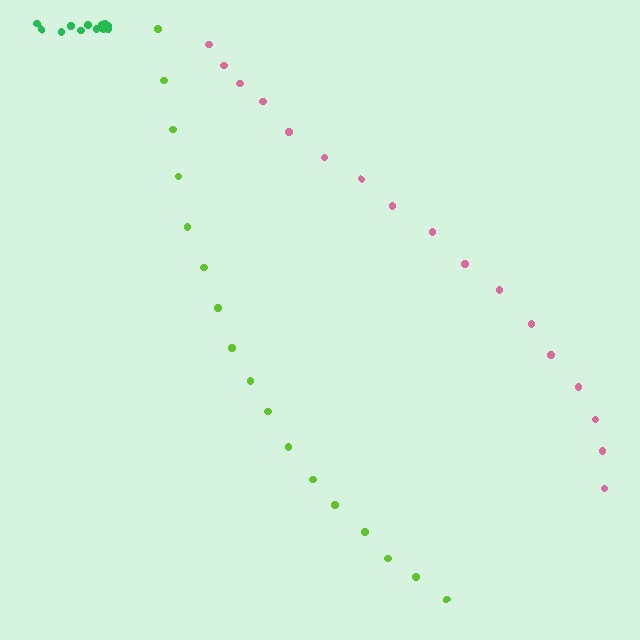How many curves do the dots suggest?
There are 3 distinct paths.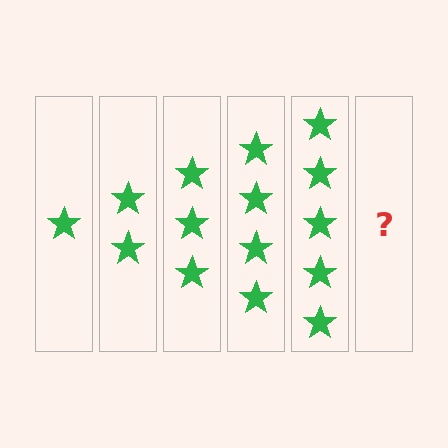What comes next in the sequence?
The next element should be 6 stars.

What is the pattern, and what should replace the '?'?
The pattern is that each step adds one more star. The '?' should be 6 stars.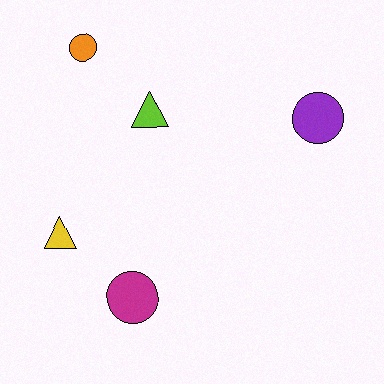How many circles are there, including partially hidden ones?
There are 3 circles.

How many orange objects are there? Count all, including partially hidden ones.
There is 1 orange object.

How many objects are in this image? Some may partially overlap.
There are 5 objects.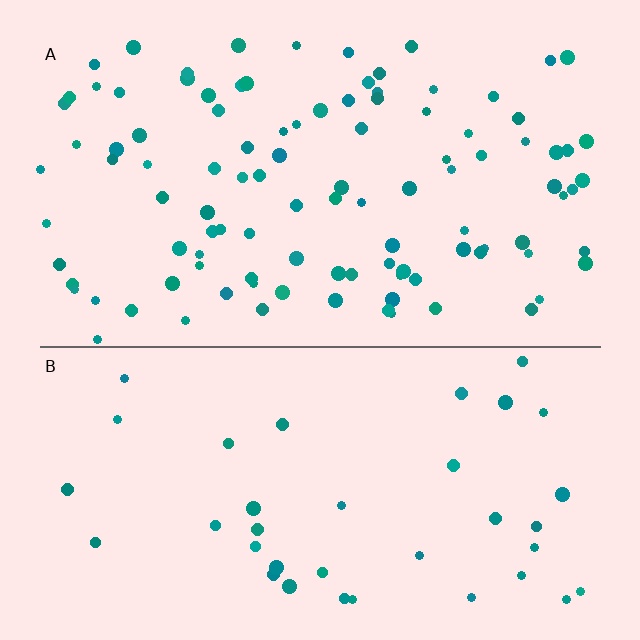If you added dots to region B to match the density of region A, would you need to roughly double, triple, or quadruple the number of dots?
Approximately triple.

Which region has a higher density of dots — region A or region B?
A (the top).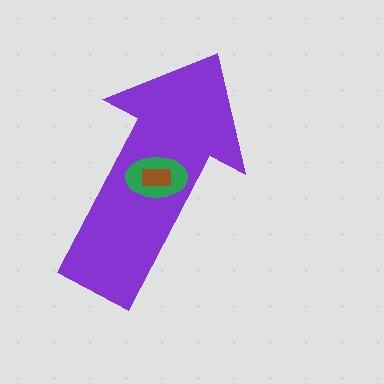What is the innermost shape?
The brown rectangle.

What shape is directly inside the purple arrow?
The green ellipse.